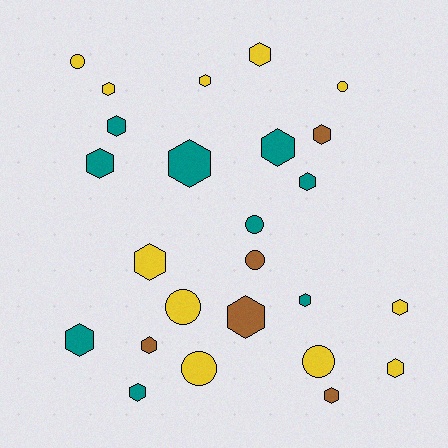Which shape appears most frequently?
Hexagon, with 18 objects.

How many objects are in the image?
There are 25 objects.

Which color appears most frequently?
Yellow, with 11 objects.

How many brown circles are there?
There is 1 brown circle.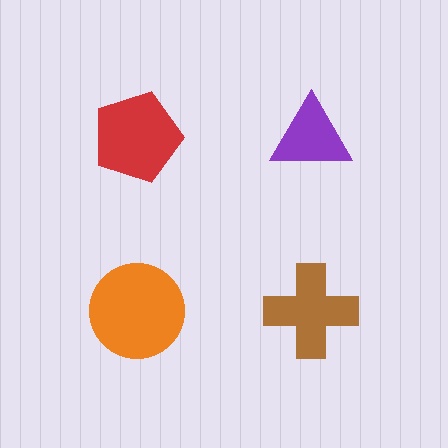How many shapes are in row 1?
2 shapes.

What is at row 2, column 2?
A brown cross.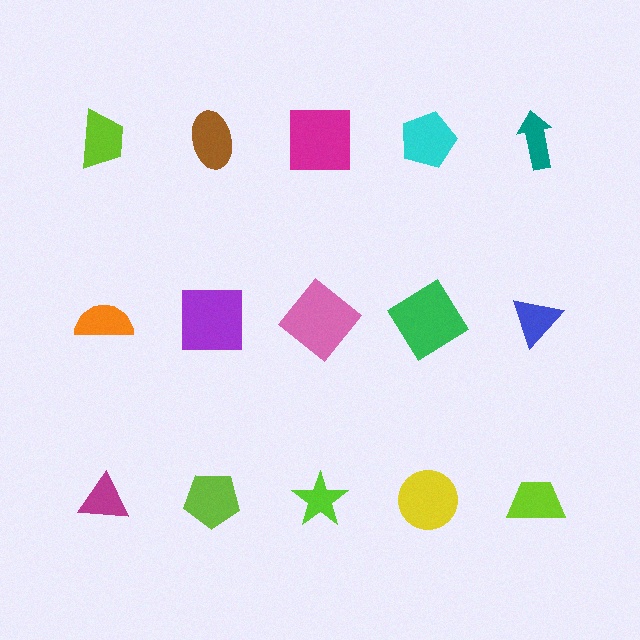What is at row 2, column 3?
A pink diamond.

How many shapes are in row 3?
5 shapes.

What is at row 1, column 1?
A lime trapezoid.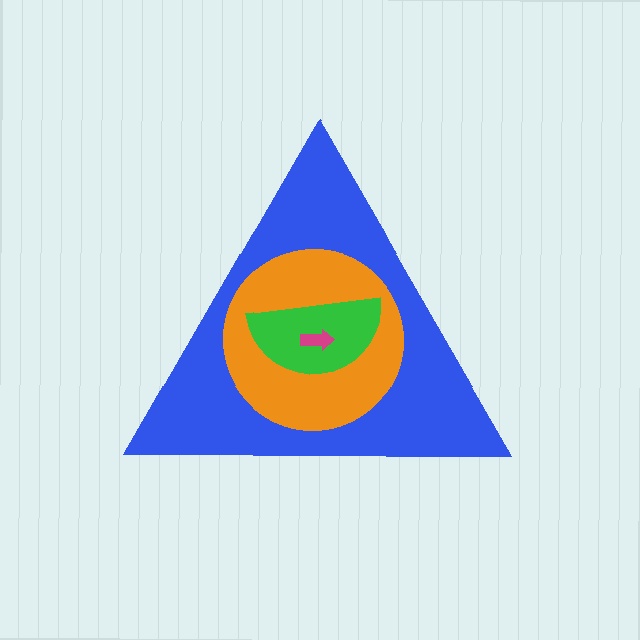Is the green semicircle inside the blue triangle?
Yes.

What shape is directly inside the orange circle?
The green semicircle.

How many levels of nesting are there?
4.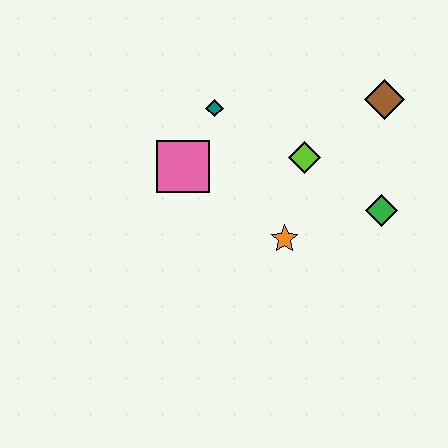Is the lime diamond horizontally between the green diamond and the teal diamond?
Yes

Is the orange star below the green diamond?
Yes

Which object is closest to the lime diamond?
The orange star is closest to the lime diamond.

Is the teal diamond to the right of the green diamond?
No